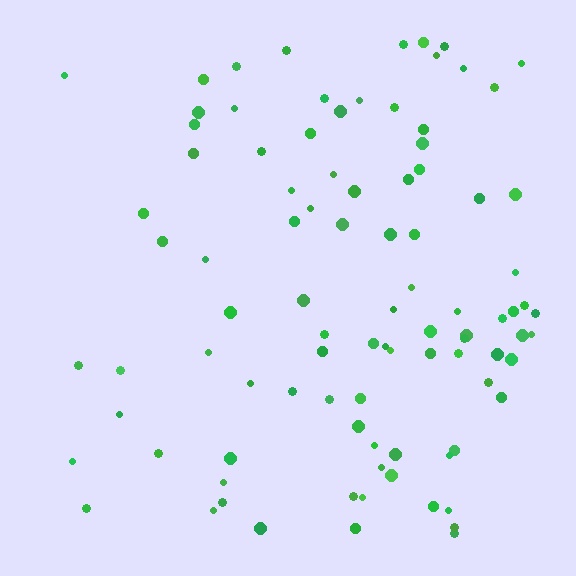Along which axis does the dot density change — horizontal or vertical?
Horizontal.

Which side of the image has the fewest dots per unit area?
The left.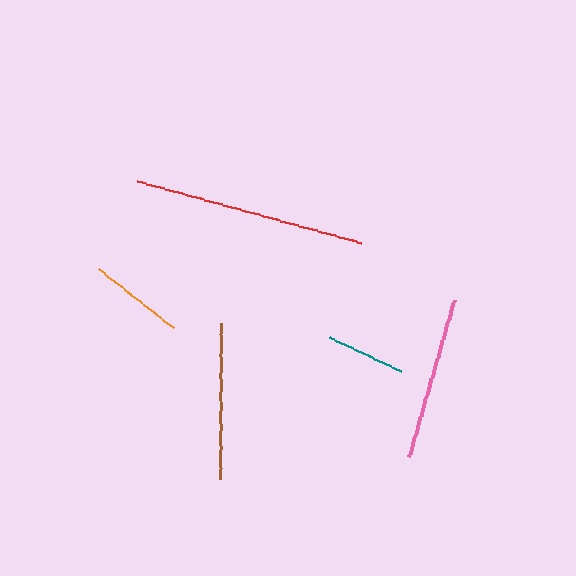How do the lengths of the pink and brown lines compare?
The pink and brown lines are approximately the same length.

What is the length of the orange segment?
The orange segment is approximately 96 pixels long.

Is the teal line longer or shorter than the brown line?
The brown line is longer than the teal line.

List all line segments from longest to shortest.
From longest to shortest: red, pink, brown, orange, teal.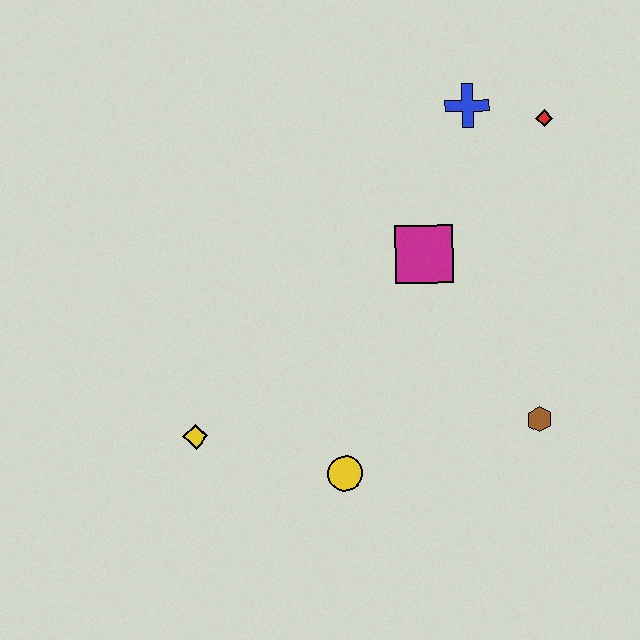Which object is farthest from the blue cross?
The yellow diamond is farthest from the blue cross.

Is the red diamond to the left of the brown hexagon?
No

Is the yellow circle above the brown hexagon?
No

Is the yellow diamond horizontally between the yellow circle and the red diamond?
No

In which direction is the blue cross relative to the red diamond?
The blue cross is to the left of the red diamond.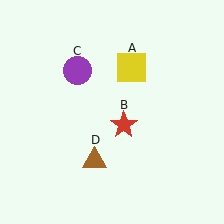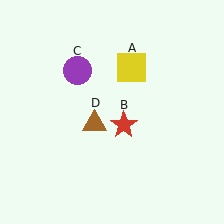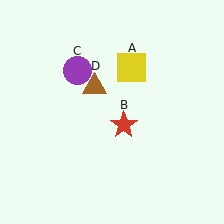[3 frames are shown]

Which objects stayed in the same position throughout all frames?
Yellow square (object A) and red star (object B) and purple circle (object C) remained stationary.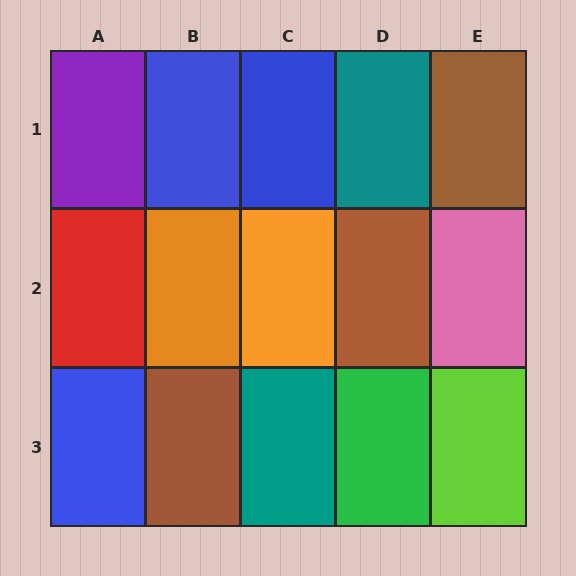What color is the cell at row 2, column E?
Pink.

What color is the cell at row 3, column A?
Blue.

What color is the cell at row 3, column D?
Green.